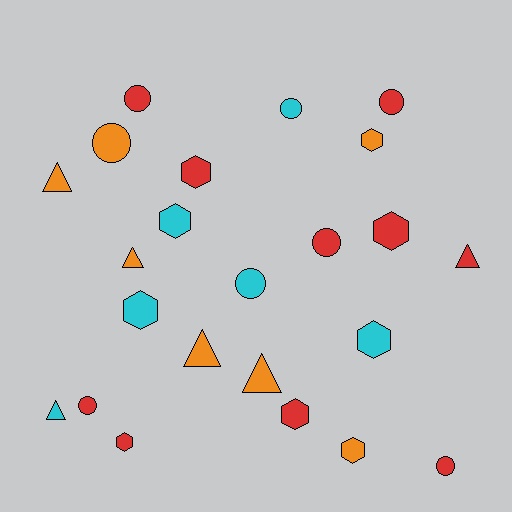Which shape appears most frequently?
Hexagon, with 9 objects.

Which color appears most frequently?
Red, with 10 objects.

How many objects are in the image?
There are 23 objects.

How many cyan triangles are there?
There is 1 cyan triangle.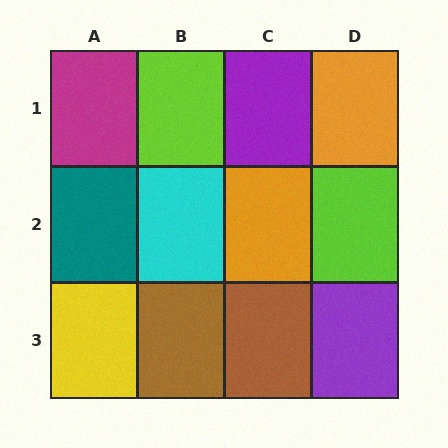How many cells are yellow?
1 cell is yellow.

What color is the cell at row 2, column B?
Cyan.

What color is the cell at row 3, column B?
Brown.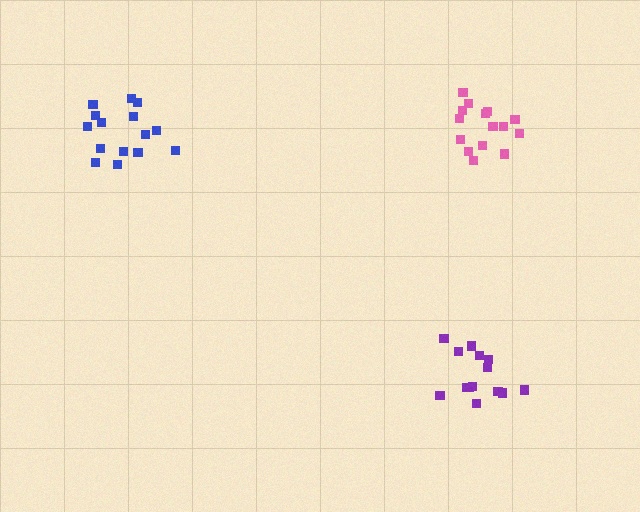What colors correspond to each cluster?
The clusters are colored: blue, purple, pink.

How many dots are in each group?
Group 1: 15 dots, Group 2: 14 dots, Group 3: 15 dots (44 total).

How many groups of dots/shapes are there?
There are 3 groups.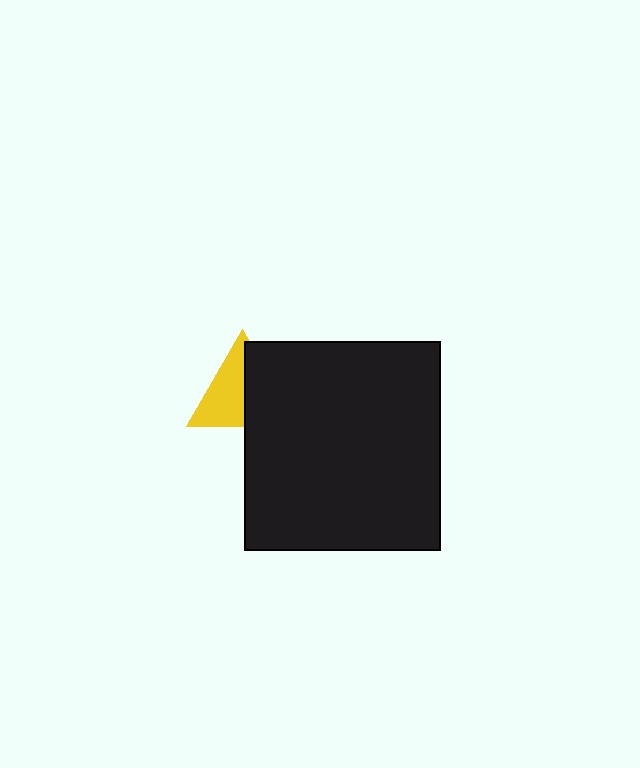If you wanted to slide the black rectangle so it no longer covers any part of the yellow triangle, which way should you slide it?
Slide it right — that is the most direct way to separate the two shapes.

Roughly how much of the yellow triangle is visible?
About half of it is visible (roughly 52%).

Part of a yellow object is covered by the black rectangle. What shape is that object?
It is a triangle.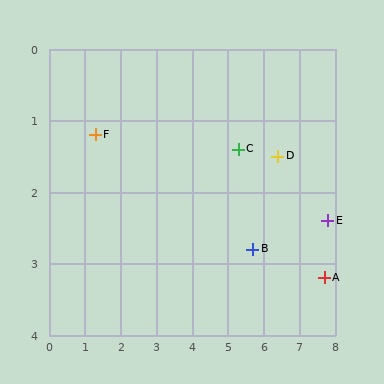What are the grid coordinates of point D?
Point D is at approximately (6.4, 1.5).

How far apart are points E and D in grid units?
Points E and D are about 1.7 grid units apart.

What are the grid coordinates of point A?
Point A is at approximately (7.7, 3.2).